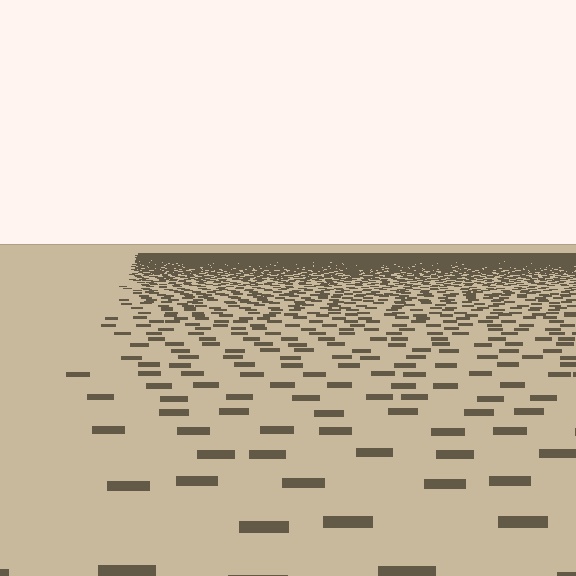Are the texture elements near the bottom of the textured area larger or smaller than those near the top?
Larger. Near the bottom, elements are closer to the viewer and appear at a bigger on-screen size.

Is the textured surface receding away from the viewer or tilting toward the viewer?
The surface is receding away from the viewer. Texture elements get smaller and denser toward the top.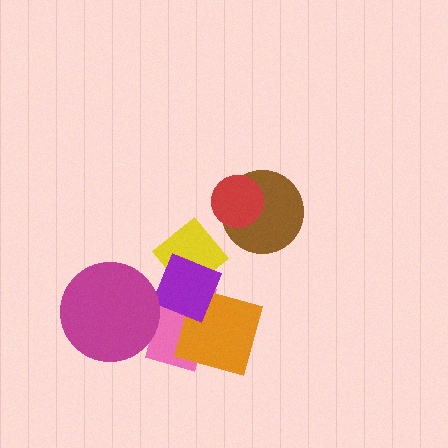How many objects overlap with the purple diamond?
3 objects overlap with the purple diamond.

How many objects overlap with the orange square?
2 objects overlap with the orange square.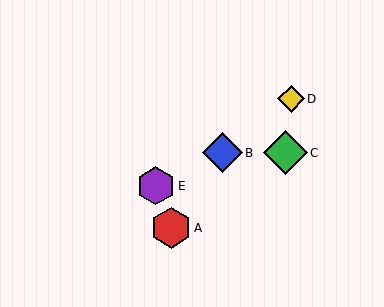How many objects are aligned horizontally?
2 objects (B, C) are aligned horizontally.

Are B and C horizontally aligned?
Yes, both are at y≈153.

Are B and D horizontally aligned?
No, B is at y≈153 and D is at y≈99.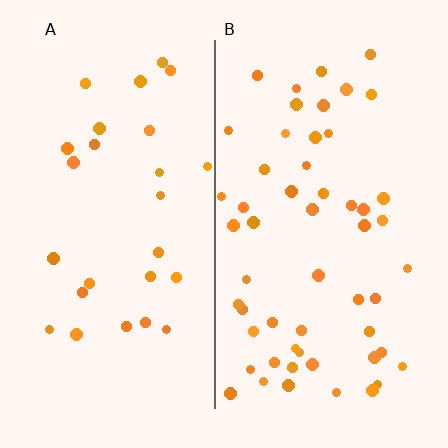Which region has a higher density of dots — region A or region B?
B (the right).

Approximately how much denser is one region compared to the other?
Approximately 2.0× — region B over region A.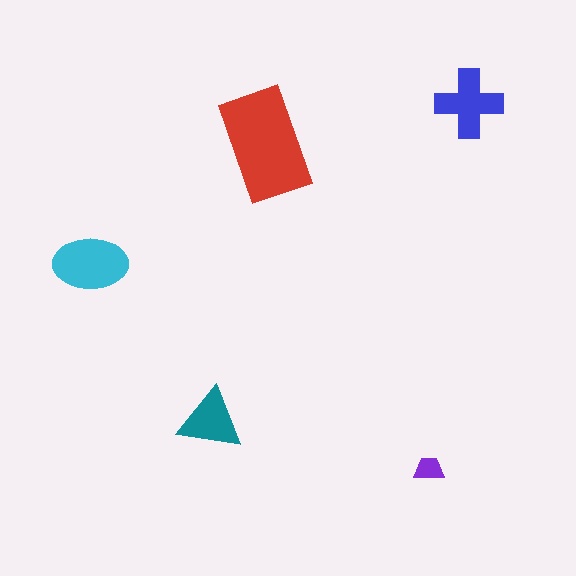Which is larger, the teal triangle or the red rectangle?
The red rectangle.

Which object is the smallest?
The purple trapezoid.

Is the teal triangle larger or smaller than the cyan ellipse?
Smaller.